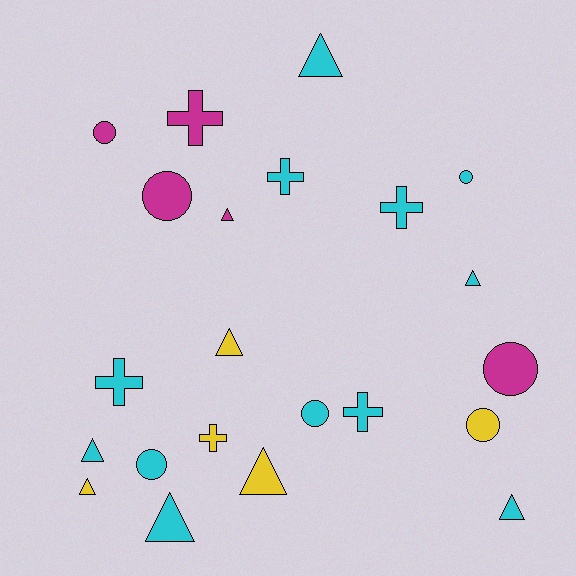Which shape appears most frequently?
Triangle, with 9 objects.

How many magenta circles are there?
There are 3 magenta circles.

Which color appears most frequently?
Cyan, with 12 objects.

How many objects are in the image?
There are 22 objects.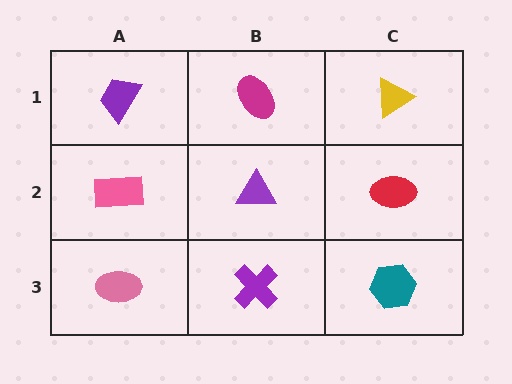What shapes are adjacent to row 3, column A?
A pink rectangle (row 2, column A), a purple cross (row 3, column B).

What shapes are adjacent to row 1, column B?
A purple triangle (row 2, column B), a purple trapezoid (row 1, column A), a yellow triangle (row 1, column C).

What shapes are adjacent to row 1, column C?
A red ellipse (row 2, column C), a magenta ellipse (row 1, column B).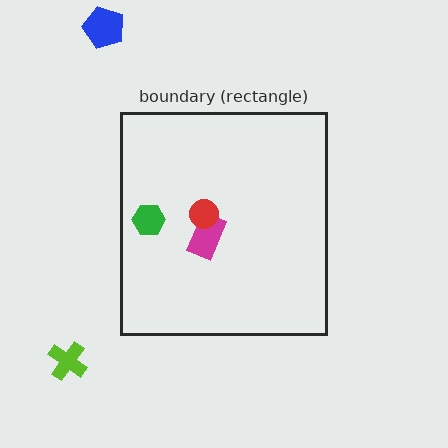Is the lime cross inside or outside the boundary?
Outside.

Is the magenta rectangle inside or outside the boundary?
Inside.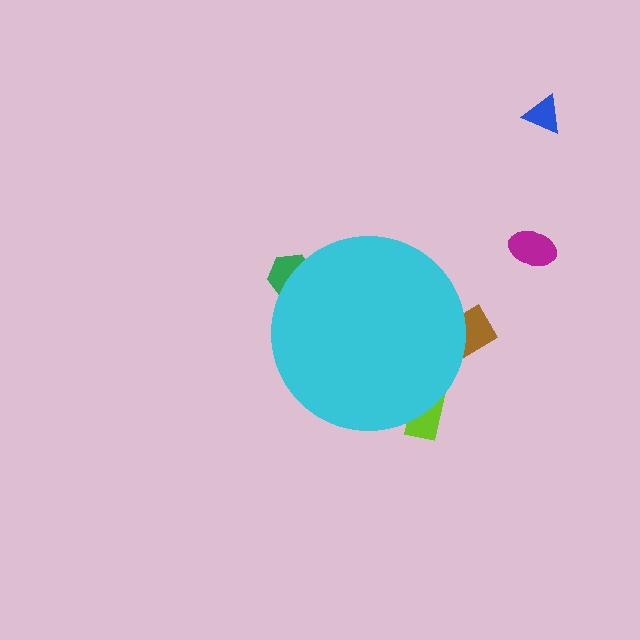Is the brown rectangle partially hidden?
Yes, the brown rectangle is partially hidden behind the cyan circle.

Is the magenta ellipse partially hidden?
No, the magenta ellipse is fully visible.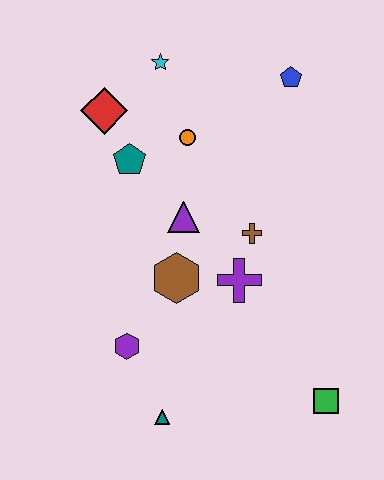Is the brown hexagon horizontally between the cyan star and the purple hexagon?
No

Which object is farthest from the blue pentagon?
The teal triangle is farthest from the blue pentagon.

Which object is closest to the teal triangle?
The purple hexagon is closest to the teal triangle.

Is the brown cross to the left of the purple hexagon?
No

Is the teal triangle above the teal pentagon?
No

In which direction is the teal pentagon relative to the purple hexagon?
The teal pentagon is above the purple hexagon.